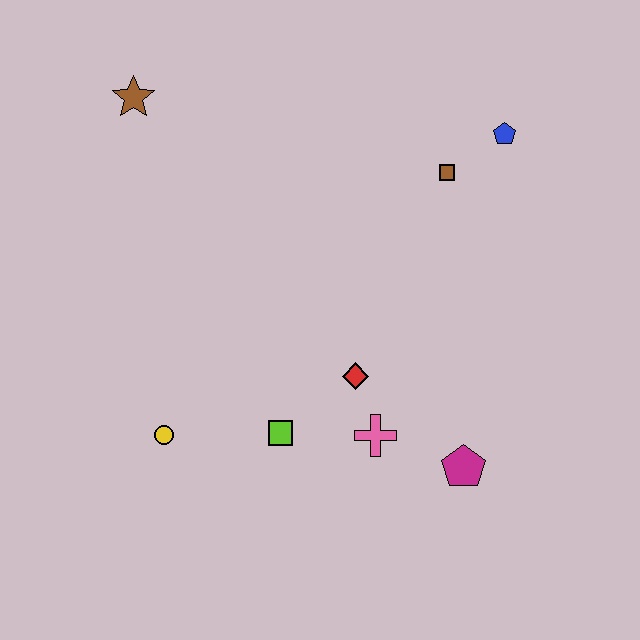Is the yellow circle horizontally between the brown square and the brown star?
Yes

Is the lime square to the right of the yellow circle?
Yes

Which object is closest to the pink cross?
The red diamond is closest to the pink cross.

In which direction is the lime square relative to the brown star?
The lime square is below the brown star.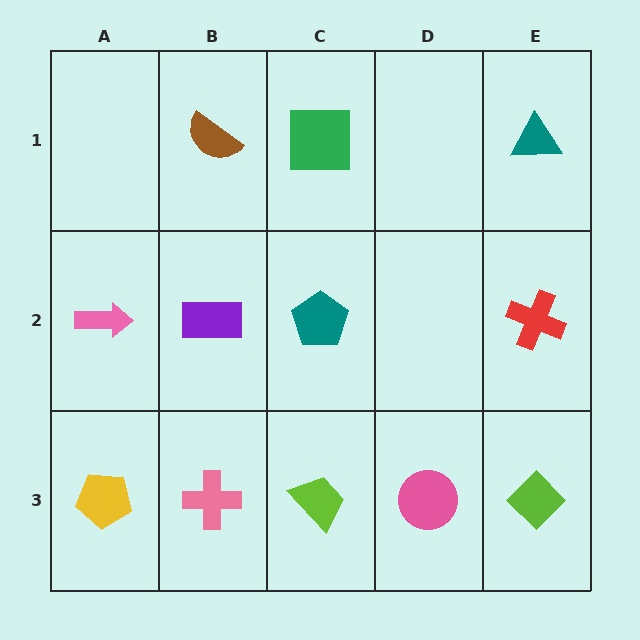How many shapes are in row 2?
4 shapes.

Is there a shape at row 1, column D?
No, that cell is empty.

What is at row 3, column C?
A lime trapezoid.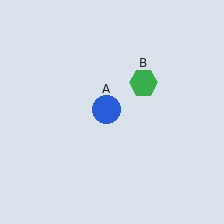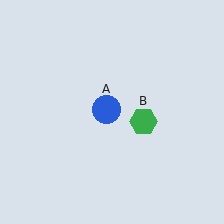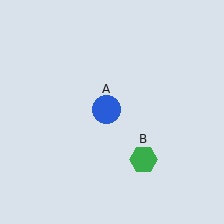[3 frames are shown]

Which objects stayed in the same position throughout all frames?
Blue circle (object A) remained stationary.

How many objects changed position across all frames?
1 object changed position: green hexagon (object B).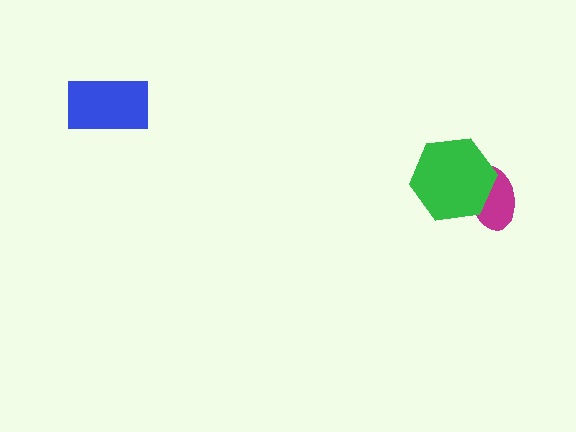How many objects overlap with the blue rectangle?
0 objects overlap with the blue rectangle.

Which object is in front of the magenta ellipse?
The green hexagon is in front of the magenta ellipse.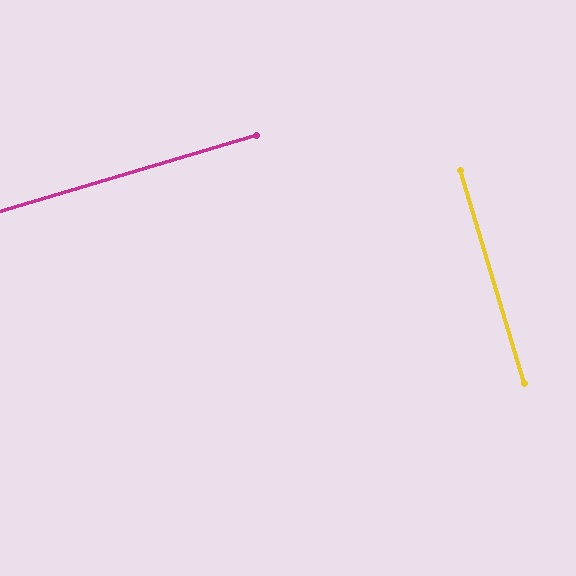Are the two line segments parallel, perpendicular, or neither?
Perpendicular — they meet at approximately 90°.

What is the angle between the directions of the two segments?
Approximately 90 degrees.